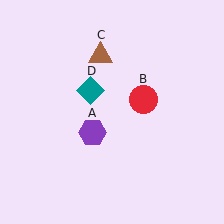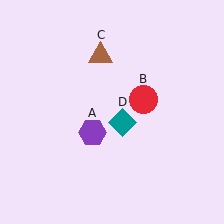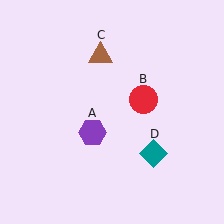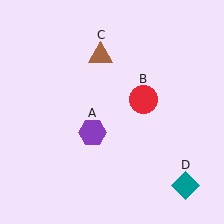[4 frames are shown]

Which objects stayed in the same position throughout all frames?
Purple hexagon (object A) and red circle (object B) and brown triangle (object C) remained stationary.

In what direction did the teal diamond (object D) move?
The teal diamond (object D) moved down and to the right.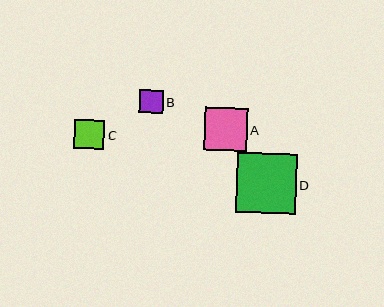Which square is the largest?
Square D is the largest with a size of approximately 60 pixels.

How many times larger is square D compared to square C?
Square D is approximately 2.0 times the size of square C.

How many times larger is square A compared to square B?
Square A is approximately 1.8 times the size of square B.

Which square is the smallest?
Square B is the smallest with a size of approximately 23 pixels.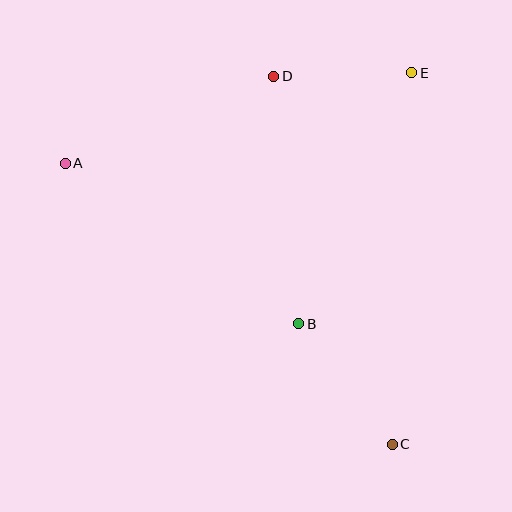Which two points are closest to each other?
Points D and E are closest to each other.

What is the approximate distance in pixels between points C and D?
The distance between C and D is approximately 387 pixels.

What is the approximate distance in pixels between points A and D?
The distance between A and D is approximately 226 pixels.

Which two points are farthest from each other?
Points A and C are farthest from each other.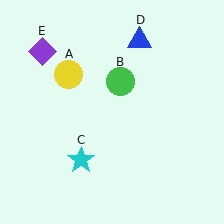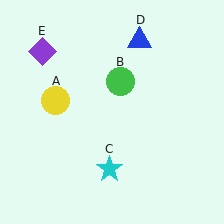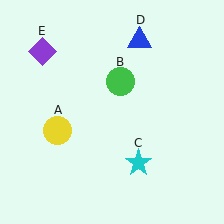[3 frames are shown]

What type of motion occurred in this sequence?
The yellow circle (object A), cyan star (object C) rotated counterclockwise around the center of the scene.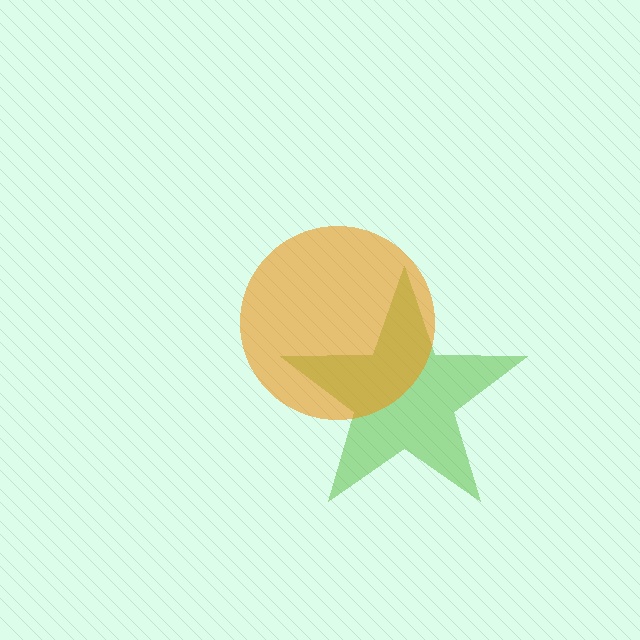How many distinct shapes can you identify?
There are 2 distinct shapes: a lime star, an orange circle.